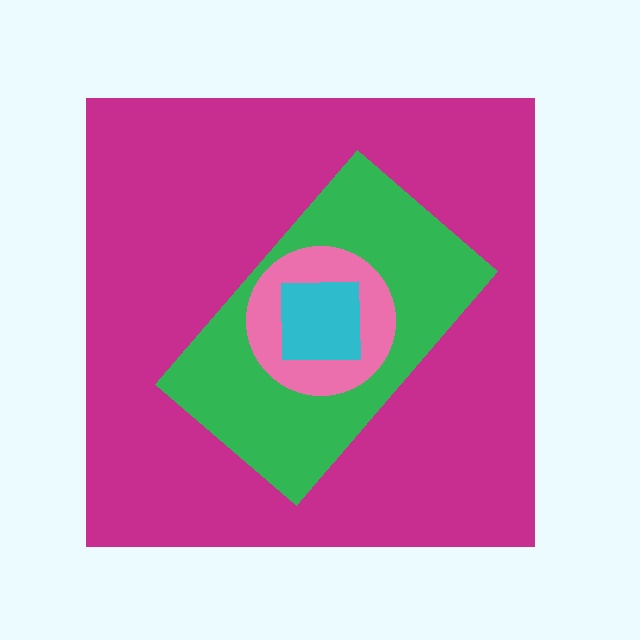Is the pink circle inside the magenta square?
Yes.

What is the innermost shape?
The cyan square.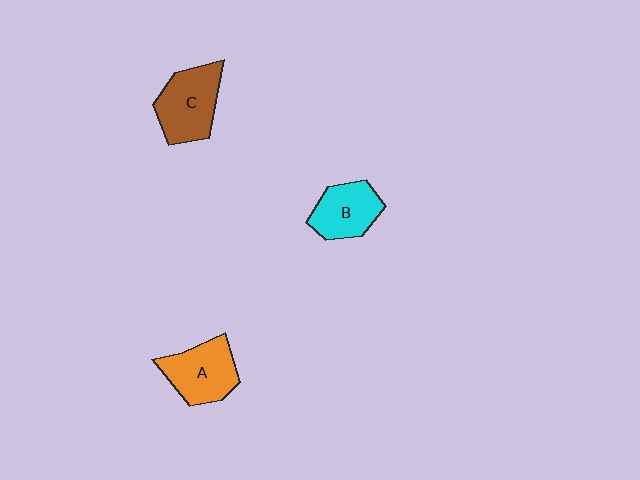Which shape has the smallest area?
Shape B (cyan).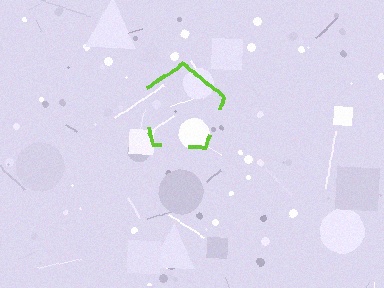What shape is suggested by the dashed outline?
The dashed outline suggests a pentagon.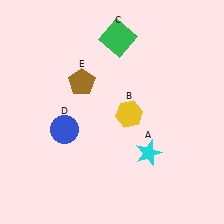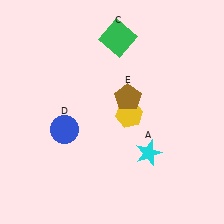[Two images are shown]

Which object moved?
The brown pentagon (E) moved right.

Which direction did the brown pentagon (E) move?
The brown pentagon (E) moved right.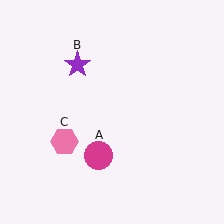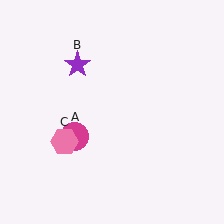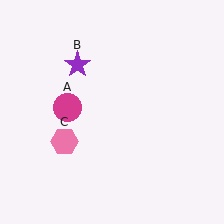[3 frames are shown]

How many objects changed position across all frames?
1 object changed position: magenta circle (object A).